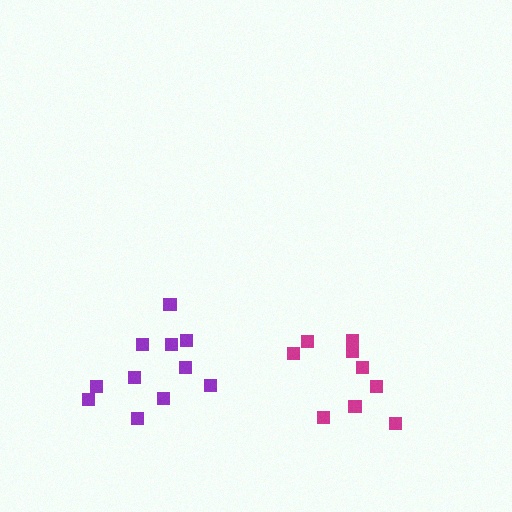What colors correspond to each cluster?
The clusters are colored: magenta, purple.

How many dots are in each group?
Group 1: 9 dots, Group 2: 11 dots (20 total).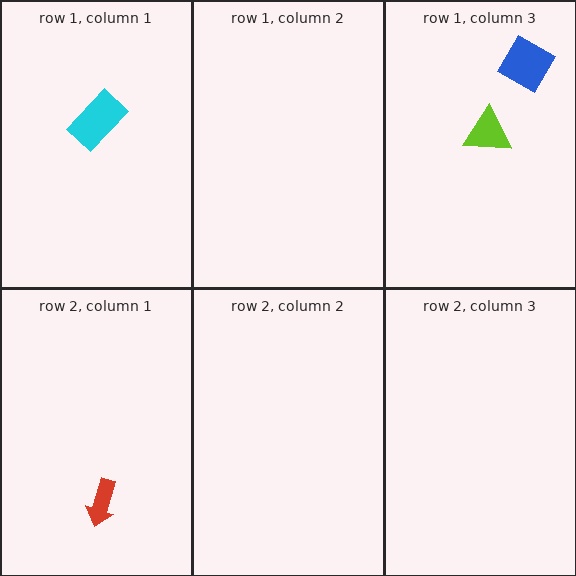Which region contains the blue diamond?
The row 1, column 3 region.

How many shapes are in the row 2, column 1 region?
1.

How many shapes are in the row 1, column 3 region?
2.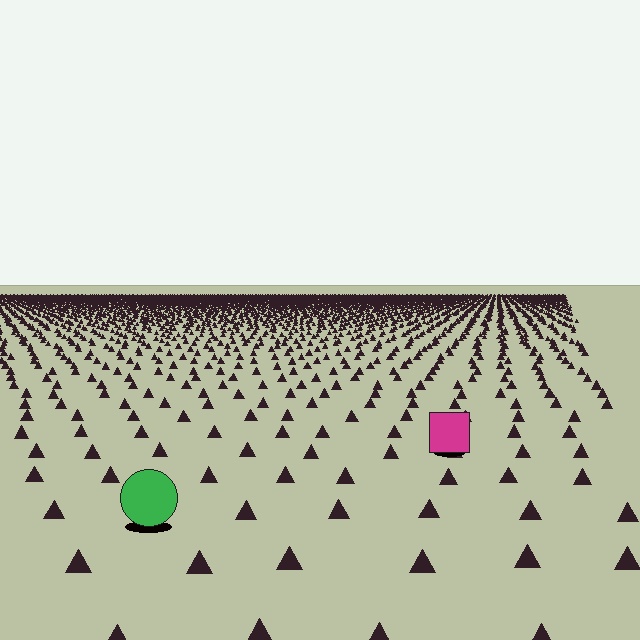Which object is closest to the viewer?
The green circle is closest. The texture marks near it are larger and more spread out.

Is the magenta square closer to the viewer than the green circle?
No. The green circle is closer — you can tell from the texture gradient: the ground texture is coarser near it.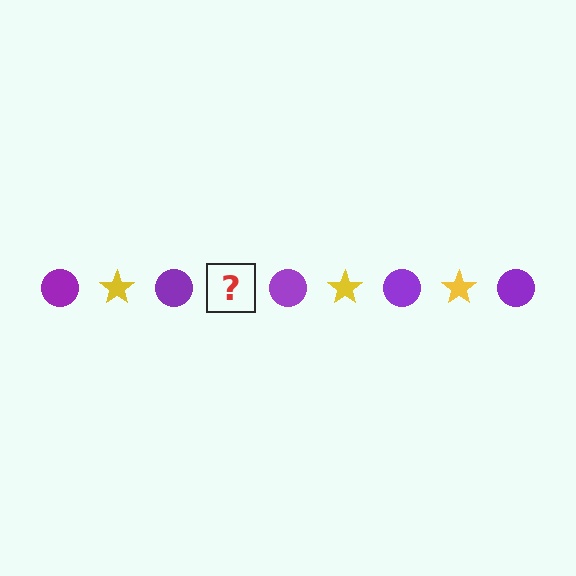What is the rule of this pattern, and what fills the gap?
The rule is that the pattern alternates between purple circle and yellow star. The gap should be filled with a yellow star.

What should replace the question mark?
The question mark should be replaced with a yellow star.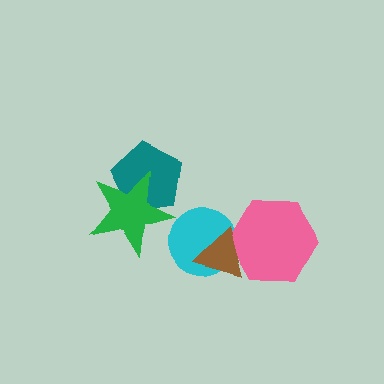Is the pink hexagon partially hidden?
Yes, it is partially covered by another shape.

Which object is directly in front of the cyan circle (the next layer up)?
The pink hexagon is directly in front of the cyan circle.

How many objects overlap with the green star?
1 object overlaps with the green star.